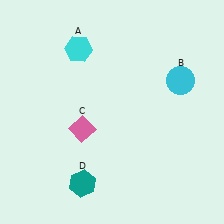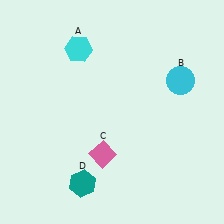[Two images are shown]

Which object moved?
The pink diamond (C) moved down.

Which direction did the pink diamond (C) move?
The pink diamond (C) moved down.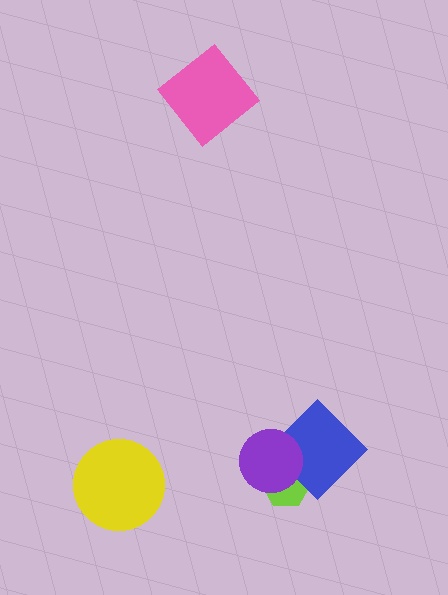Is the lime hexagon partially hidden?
Yes, it is partially covered by another shape.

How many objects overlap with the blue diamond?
2 objects overlap with the blue diamond.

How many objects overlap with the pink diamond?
0 objects overlap with the pink diamond.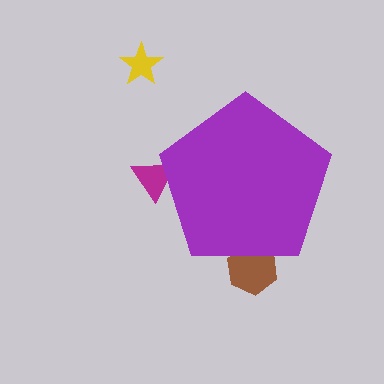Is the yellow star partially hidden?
No, the yellow star is fully visible.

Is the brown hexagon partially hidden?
Yes, the brown hexagon is partially hidden behind the purple pentagon.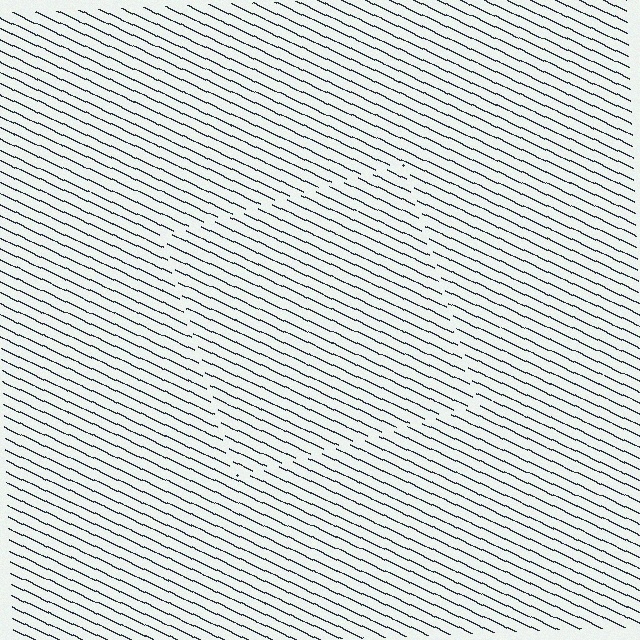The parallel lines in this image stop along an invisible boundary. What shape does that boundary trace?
An illusory square. The interior of the shape contains the same grating, shifted by half a period — the contour is defined by the phase discontinuity where line-ends from the inner and outer gratings abut.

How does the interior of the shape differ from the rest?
The interior of the shape contains the same grating, shifted by half a period — the contour is defined by the phase discontinuity where line-ends from the inner and outer gratings abut.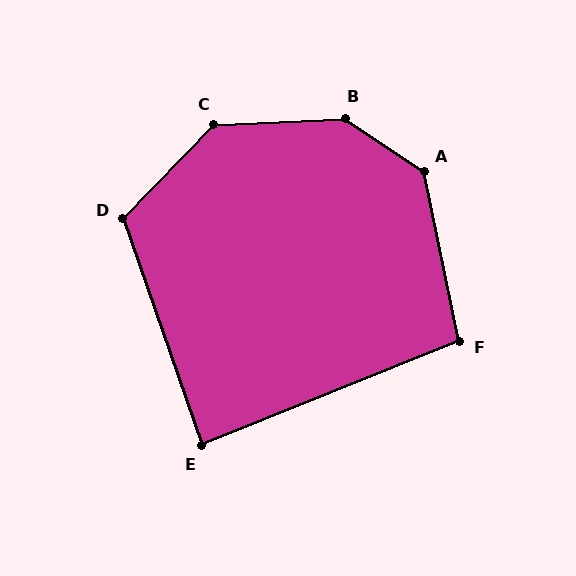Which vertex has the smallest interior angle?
E, at approximately 87 degrees.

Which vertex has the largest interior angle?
B, at approximately 143 degrees.